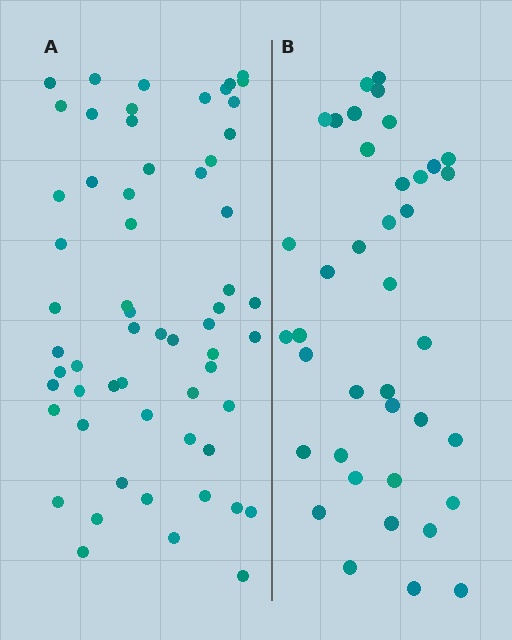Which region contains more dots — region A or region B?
Region A (the left region) has more dots.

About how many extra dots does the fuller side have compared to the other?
Region A has approximately 20 more dots than region B.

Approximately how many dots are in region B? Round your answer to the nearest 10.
About 40 dots. (The exact count is 39, which rounds to 40.)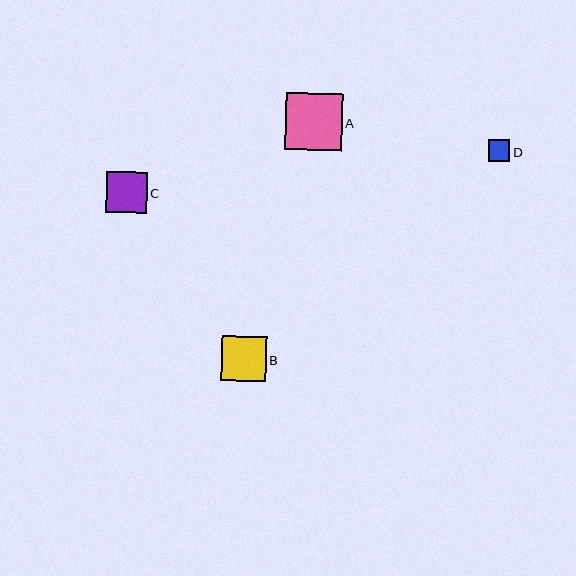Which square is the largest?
Square A is the largest with a size of approximately 57 pixels.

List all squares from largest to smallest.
From largest to smallest: A, B, C, D.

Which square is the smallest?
Square D is the smallest with a size of approximately 21 pixels.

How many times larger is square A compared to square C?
Square A is approximately 1.4 times the size of square C.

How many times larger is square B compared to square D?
Square B is approximately 2.1 times the size of square D.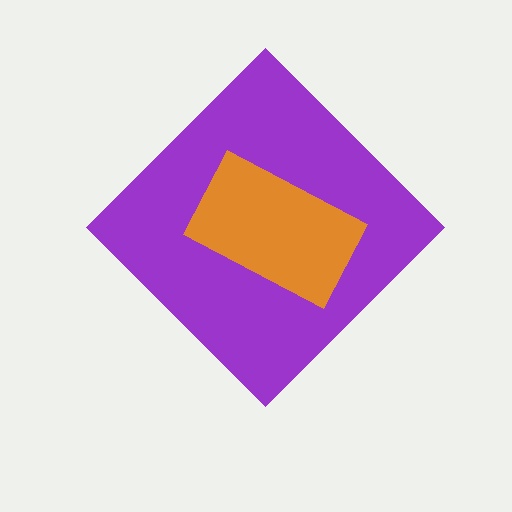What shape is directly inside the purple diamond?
The orange rectangle.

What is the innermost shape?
The orange rectangle.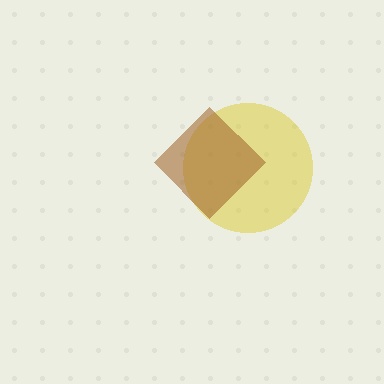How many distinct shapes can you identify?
There are 2 distinct shapes: a yellow circle, a brown diamond.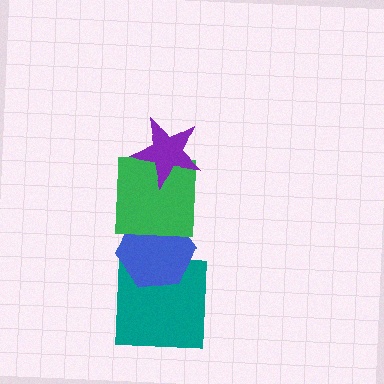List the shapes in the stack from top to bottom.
From top to bottom: the purple star, the green square, the blue hexagon, the teal square.